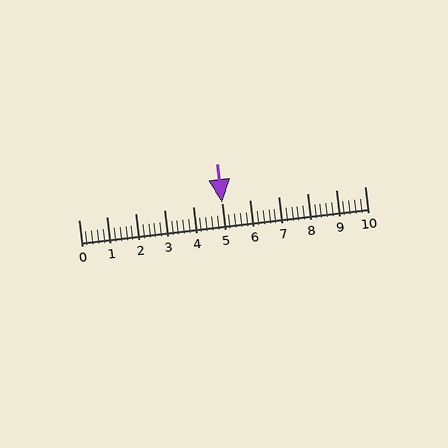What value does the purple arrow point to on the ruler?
The purple arrow points to approximately 5.0.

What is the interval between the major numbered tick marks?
The major tick marks are spaced 1 units apart.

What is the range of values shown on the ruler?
The ruler shows values from 0 to 10.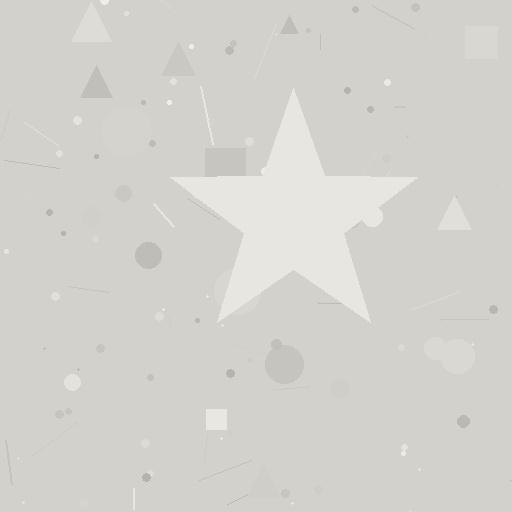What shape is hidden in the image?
A star is hidden in the image.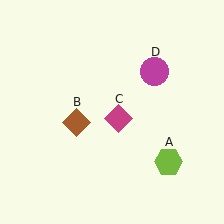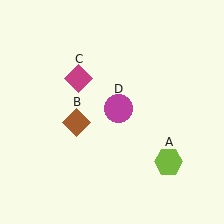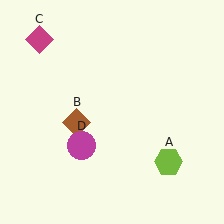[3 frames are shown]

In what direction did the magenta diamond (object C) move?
The magenta diamond (object C) moved up and to the left.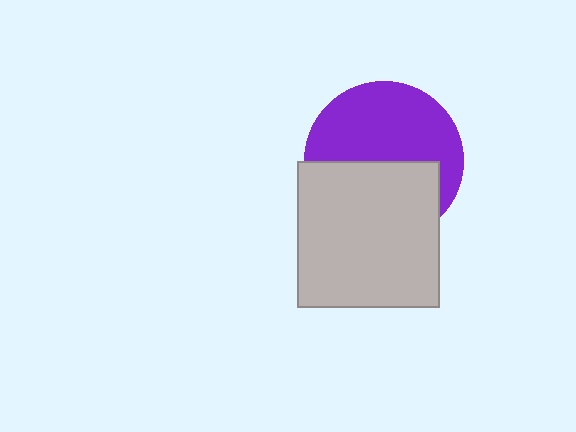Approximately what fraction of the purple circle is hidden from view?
Roughly 45% of the purple circle is hidden behind the light gray rectangle.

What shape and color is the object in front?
The object in front is a light gray rectangle.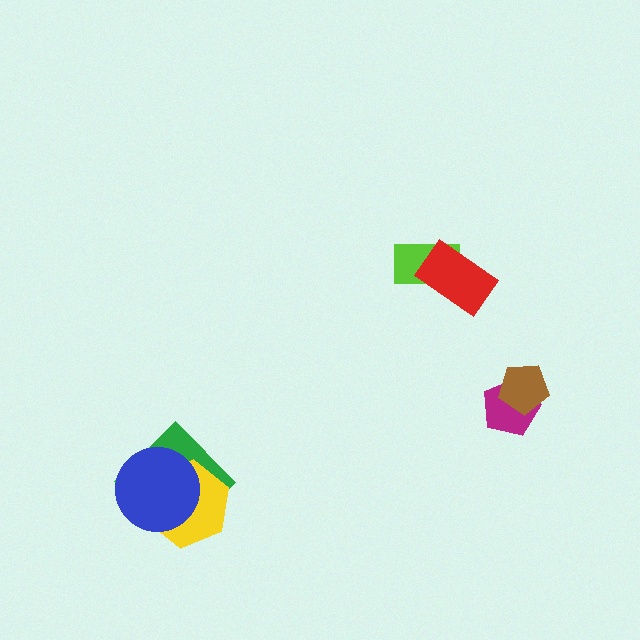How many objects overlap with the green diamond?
2 objects overlap with the green diamond.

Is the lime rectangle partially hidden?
Yes, it is partially covered by another shape.